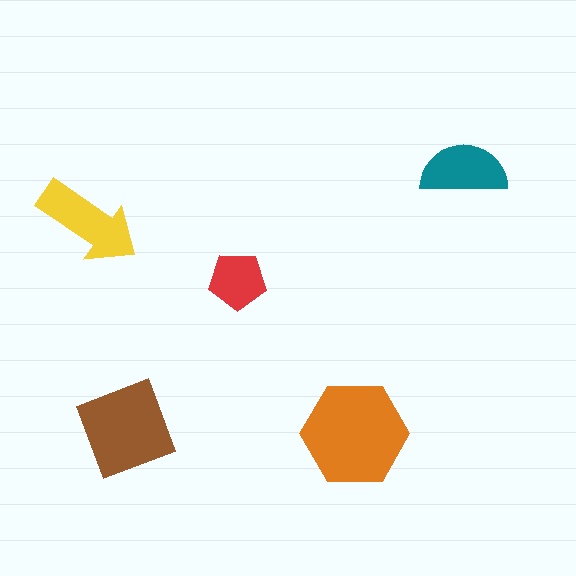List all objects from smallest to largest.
The red pentagon, the teal semicircle, the yellow arrow, the brown square, the orange hexagon.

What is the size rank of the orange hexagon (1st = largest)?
1st.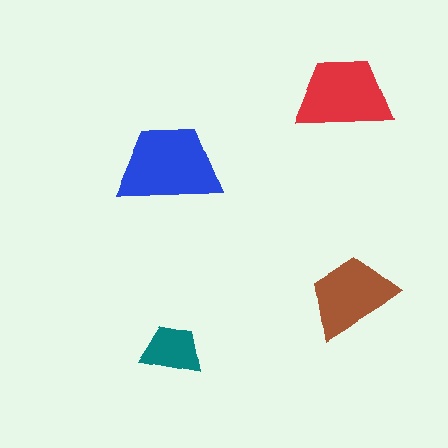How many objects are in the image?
There are 4 objects in the image.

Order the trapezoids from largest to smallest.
the blue one, the red one, the brown one, the teal one.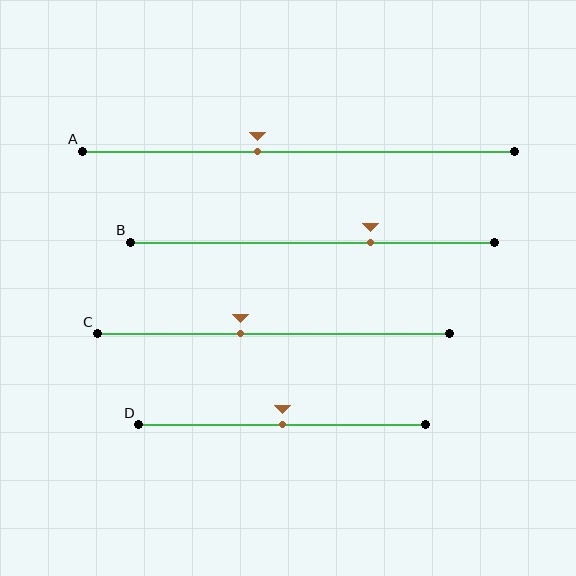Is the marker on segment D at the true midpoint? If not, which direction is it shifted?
Yes, the marker on segment D is at the true midpoint.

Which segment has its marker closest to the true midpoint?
Segment D has its marker closest to the true midpoint.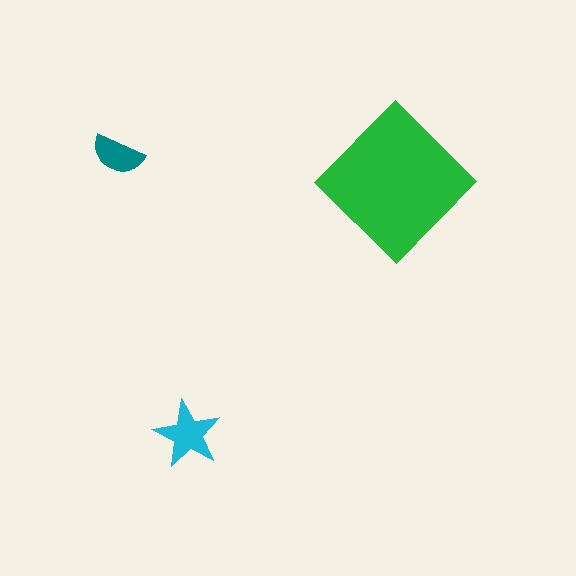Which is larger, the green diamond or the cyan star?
The green diamond.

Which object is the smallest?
The teal semicircle.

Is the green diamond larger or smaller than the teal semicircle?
Larger.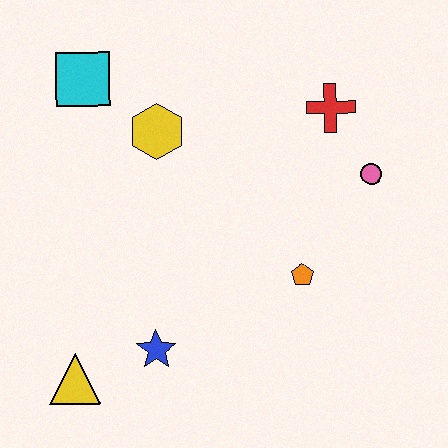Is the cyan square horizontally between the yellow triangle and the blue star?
Yes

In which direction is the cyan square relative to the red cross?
The cyan square is to the left of the red cross.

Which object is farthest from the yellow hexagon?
The yellow triangle is farthest from the yellow hexagon.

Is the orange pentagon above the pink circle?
No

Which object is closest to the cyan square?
The yellow hexagon is closest to the cyan square.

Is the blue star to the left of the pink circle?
Yes